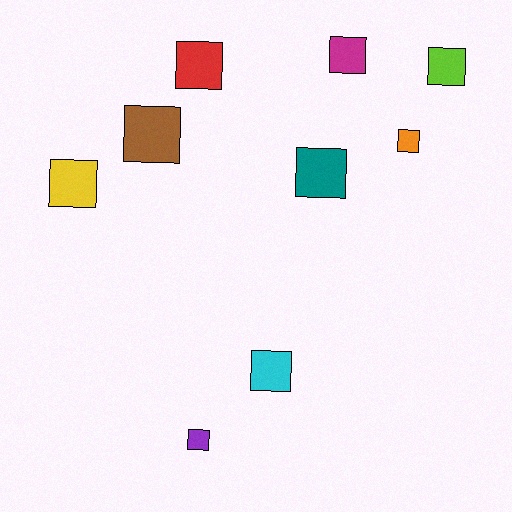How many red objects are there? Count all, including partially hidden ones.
There is 1 red object.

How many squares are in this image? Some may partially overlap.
There are 9 squares.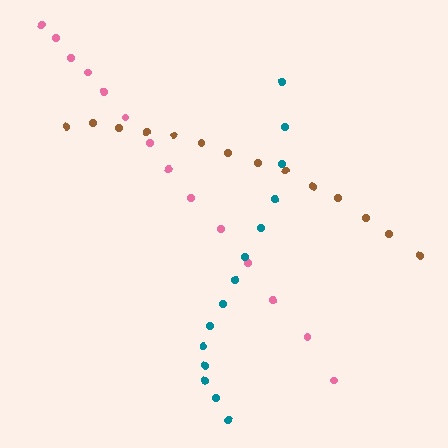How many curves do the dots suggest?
There are 3 distinct paths.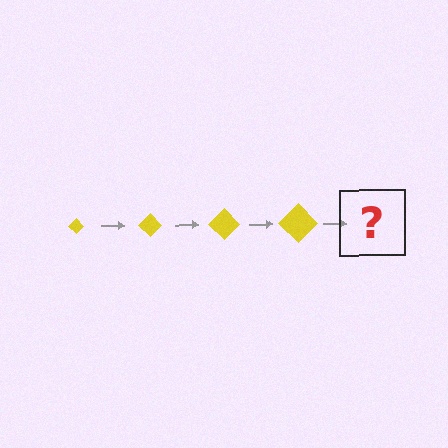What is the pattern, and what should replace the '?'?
The pattern is that the diamond gets progressively larger each step. The '?' should be a yellow diamond, larger than the previous one.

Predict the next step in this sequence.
The next step is a yellow diamond, larger than the previous one.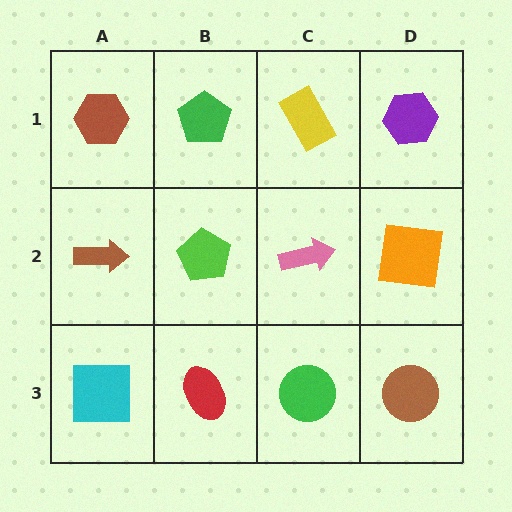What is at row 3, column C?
A green circle.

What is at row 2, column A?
A brown arrow.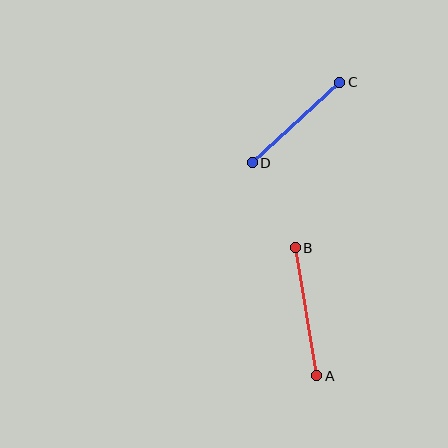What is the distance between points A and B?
The distance is approximately 130 pixels.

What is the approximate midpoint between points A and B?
The midpoint is at approximately (306, 312) pixels.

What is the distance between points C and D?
The distance is approximately 119 pixels.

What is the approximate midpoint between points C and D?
The midpoint is at approximately (296, 123) pixels.